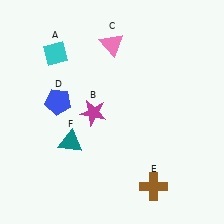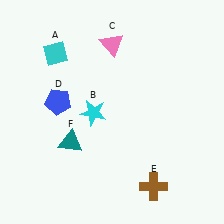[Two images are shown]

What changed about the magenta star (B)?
In Image 1, B is magenta. In Image 2, it changed to cyan.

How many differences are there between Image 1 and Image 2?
There is 1 difference between the two images.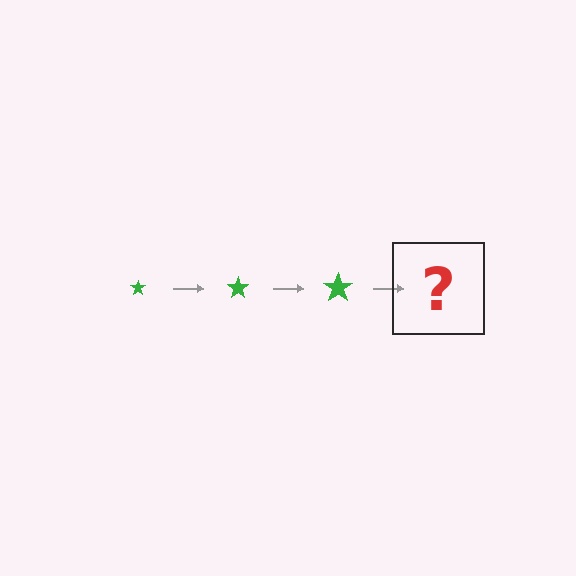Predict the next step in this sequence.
The next step is a green star, larger than the previous one.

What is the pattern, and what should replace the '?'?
The pattern is that the star gets progressively larger each step. The '?' should be a green star, larger than the previous one.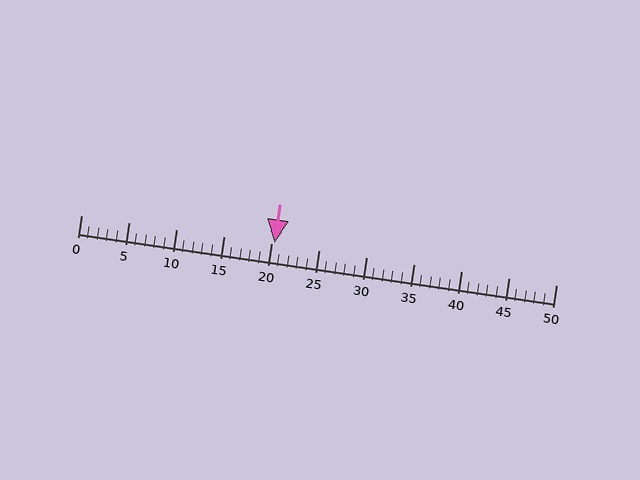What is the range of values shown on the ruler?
The ruler shows values from 0 to 50.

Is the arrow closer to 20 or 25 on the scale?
The arrow is closer to 20.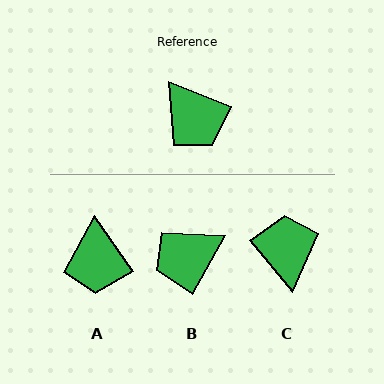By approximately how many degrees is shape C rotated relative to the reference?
Approximately 152 degrees counter-clockwise.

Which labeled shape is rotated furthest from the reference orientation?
C, about 152 degrees away.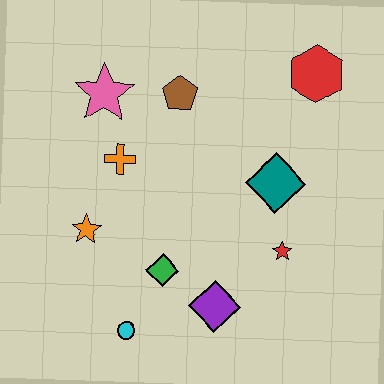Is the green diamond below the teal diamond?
Yes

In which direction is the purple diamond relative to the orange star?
The purple diamond is to the right of the orange star.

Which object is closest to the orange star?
The orange cross is closest to the orange star.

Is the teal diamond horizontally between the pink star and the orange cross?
No